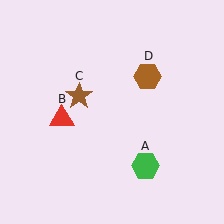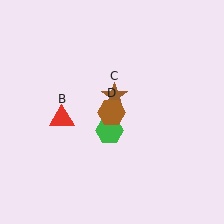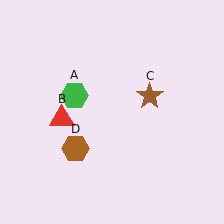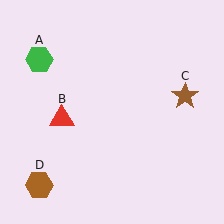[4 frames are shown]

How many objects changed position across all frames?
3 objects changed position: green hexagon (object A), brown star (object C), brown hexagon (object D).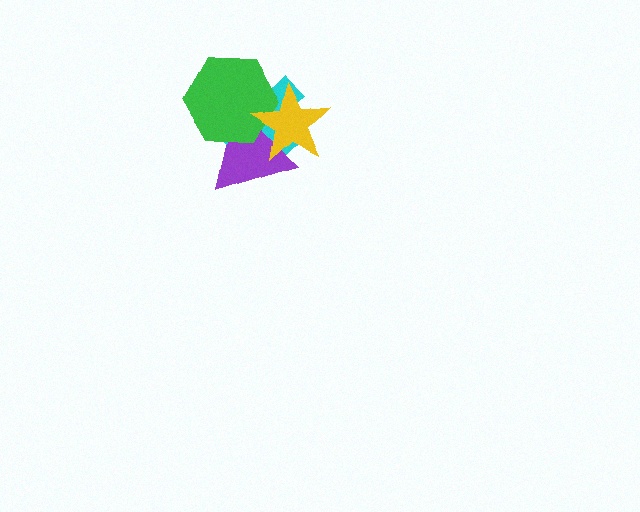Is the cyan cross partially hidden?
Yes, it is partially covered by another shape.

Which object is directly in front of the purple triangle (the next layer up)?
The green hexagon is directly in front of the purple triangle.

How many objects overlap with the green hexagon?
3 objects overlap with the green hexagon.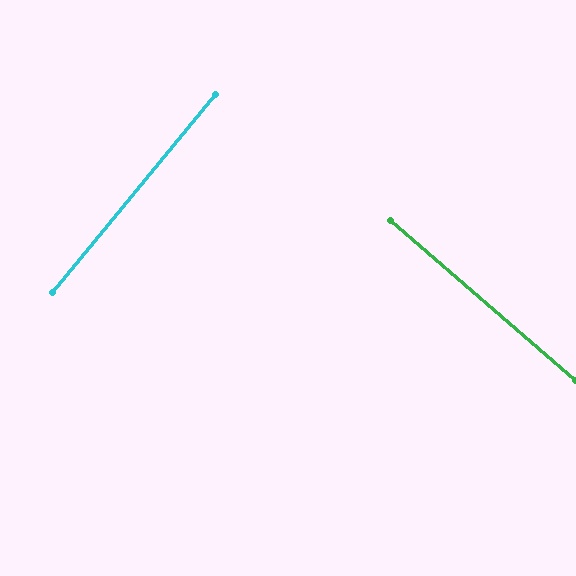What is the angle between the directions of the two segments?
Approximately 89 degrees.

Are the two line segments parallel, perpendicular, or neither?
Perpendicular — they meet at approximately 89°.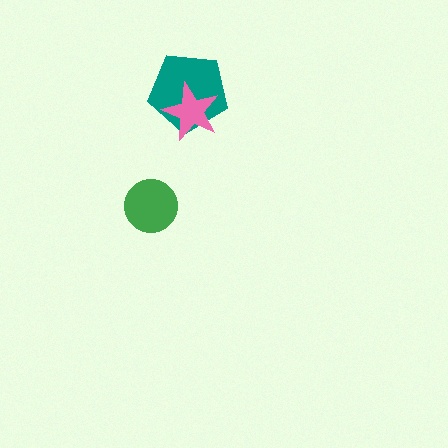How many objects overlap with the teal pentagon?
1 object overlaps with the teal pentagon.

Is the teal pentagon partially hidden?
Yes, it is partially covered by another shape.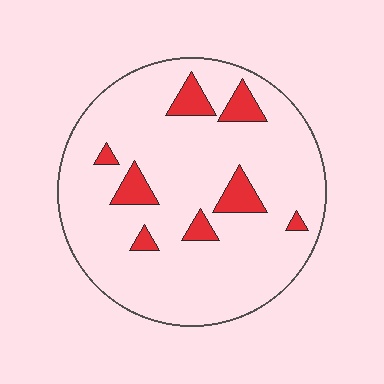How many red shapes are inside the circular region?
8.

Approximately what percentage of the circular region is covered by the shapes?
Approximately 10%.